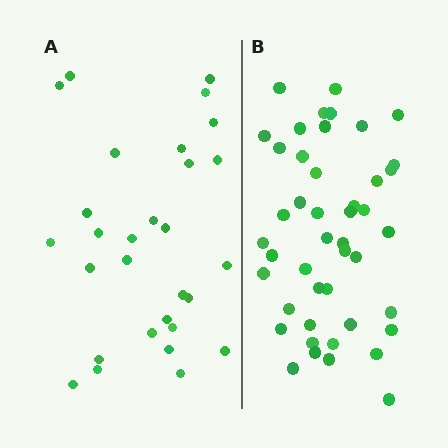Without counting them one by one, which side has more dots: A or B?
Region B (the right region) has more dots.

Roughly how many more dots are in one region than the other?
Region B has approximately 15 more dots than region A.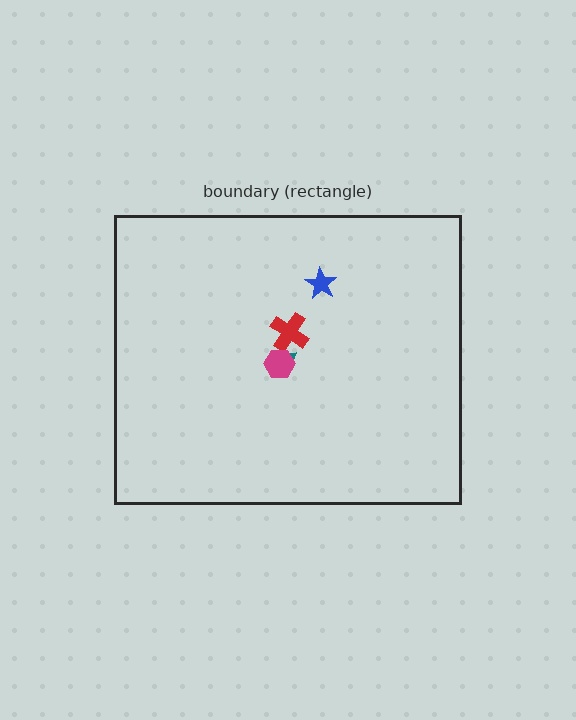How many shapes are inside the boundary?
4 inside, 0 outside.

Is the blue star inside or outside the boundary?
Inside.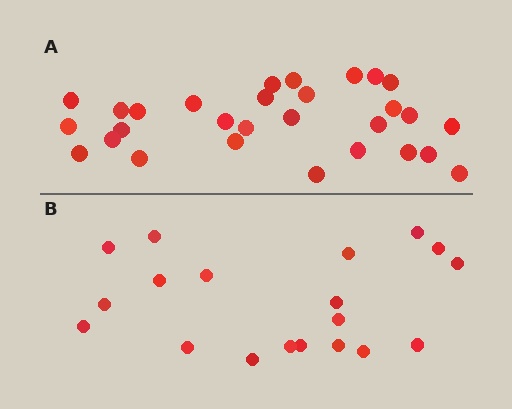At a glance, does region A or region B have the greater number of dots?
Region A (the top region) has more dots.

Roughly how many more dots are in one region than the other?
Region A has roughly 10 or so more dots than region B.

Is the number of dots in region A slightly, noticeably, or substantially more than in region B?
Region A has substantially more. The ratio is roughly 1.5 to 1.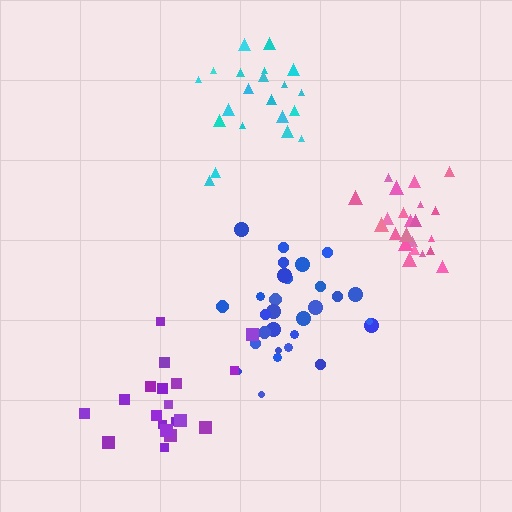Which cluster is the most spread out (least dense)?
Purple.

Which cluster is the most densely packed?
Pink.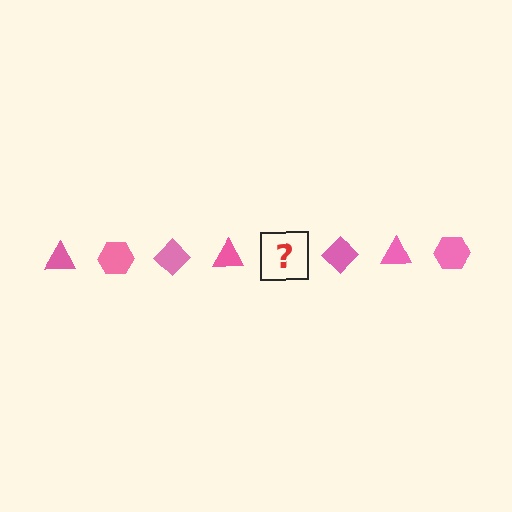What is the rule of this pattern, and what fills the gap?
The rule is that the pattern cycles through triangle, hexagon, diamond shapes in pink. The gap should be filled with a pink hexagon.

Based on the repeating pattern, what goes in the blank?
The blank should be a pink hexagon.